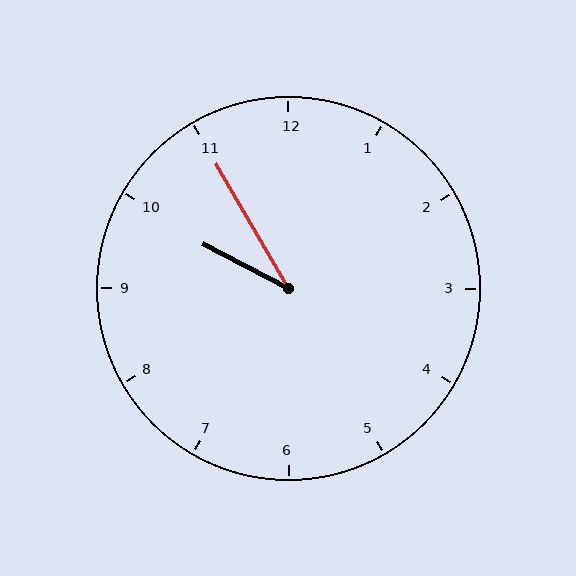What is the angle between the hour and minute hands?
Approximately 32 degrees.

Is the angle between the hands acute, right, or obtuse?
It is acute.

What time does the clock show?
9:55.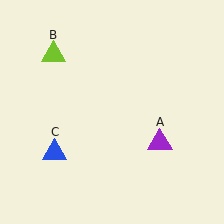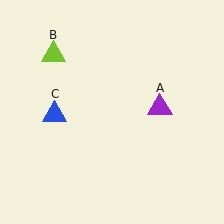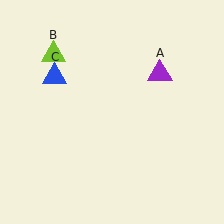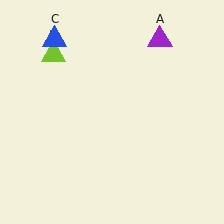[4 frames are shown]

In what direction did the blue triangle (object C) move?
The blue triangle (object C) moved up.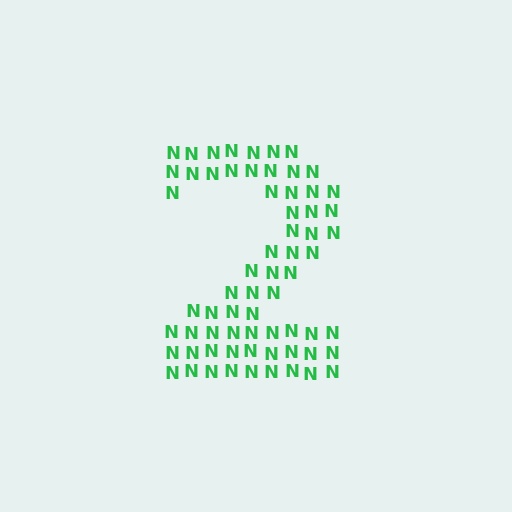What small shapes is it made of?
It is made of small letter N's.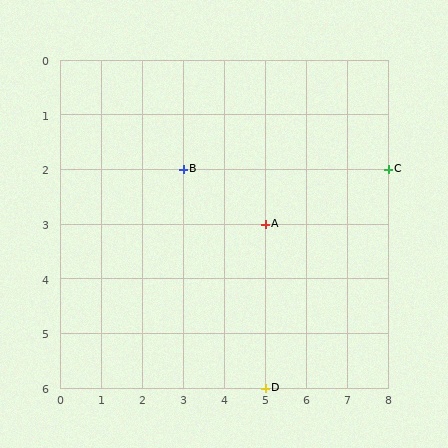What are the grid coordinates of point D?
Point D is at grid coordinates (5, 6).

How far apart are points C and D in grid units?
Points C and D are 3 columns and 4 rows apart (about 5.0 grid units diagonally).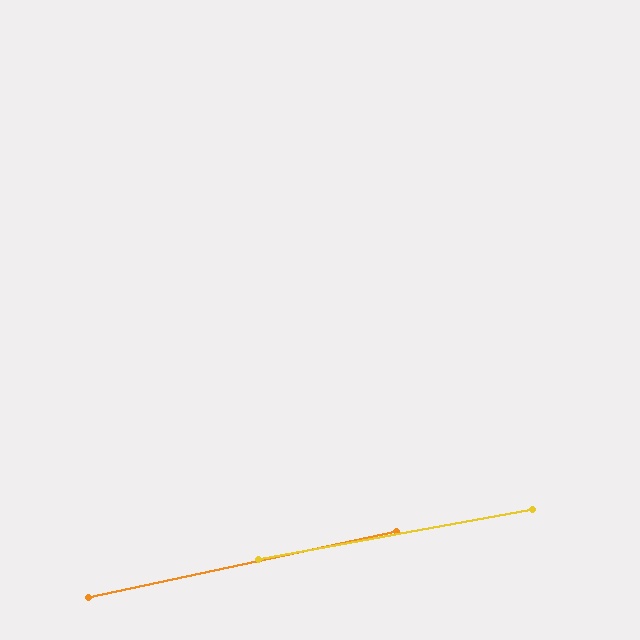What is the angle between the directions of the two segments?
Approximately 2 degrees.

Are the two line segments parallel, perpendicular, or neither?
Parallel — their directions differ by only 1.8°.